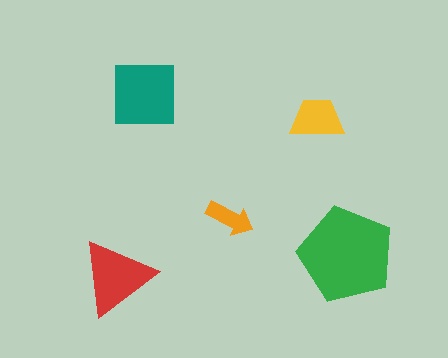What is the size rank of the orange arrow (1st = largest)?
5th.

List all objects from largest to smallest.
The green pentagon, the teal square, the red triangle, the yellow trapezoid, the orange arrow.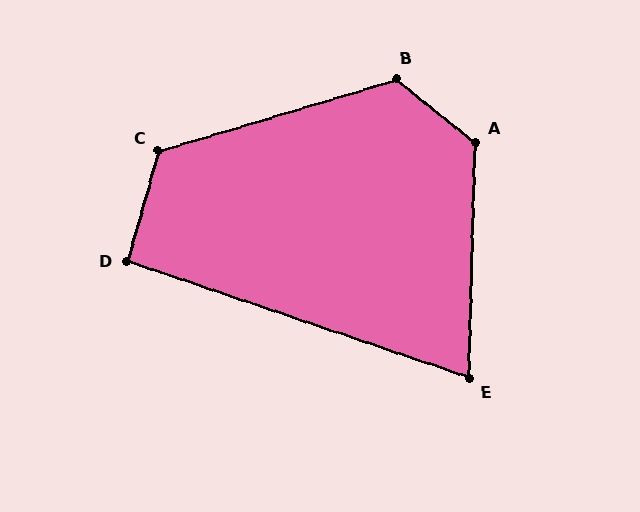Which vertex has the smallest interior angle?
E, at approximately 73 degrees.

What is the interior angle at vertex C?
Approximately 122 degrees (obtuse).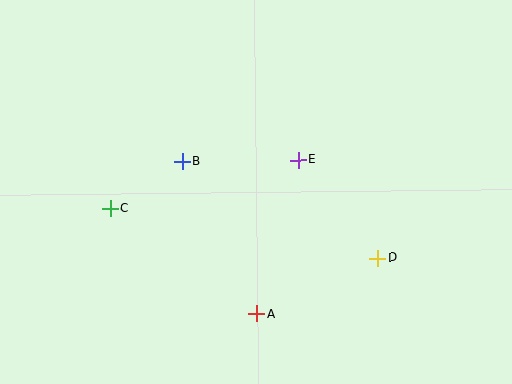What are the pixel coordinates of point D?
Point D is at (378, 258).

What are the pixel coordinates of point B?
Point B is at (182, 161).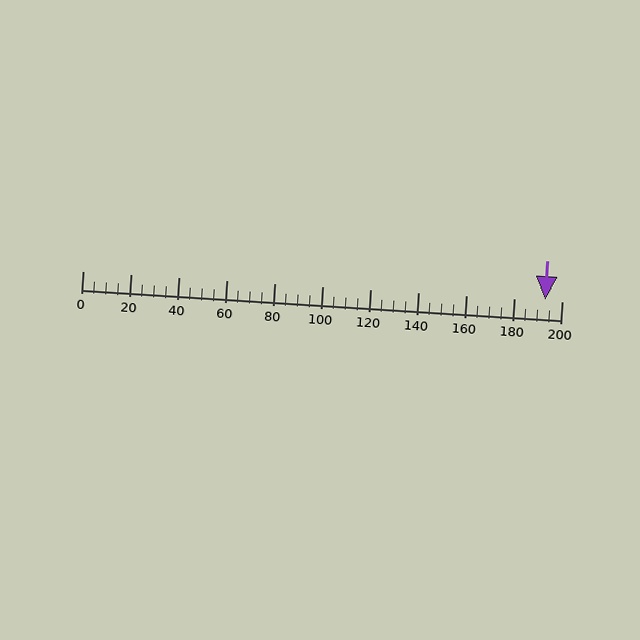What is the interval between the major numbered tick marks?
The major tick marks are spaced 20 units apart.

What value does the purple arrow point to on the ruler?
The purple arrow points to approximately 193.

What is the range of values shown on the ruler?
The ruler shows values from 0 to 200.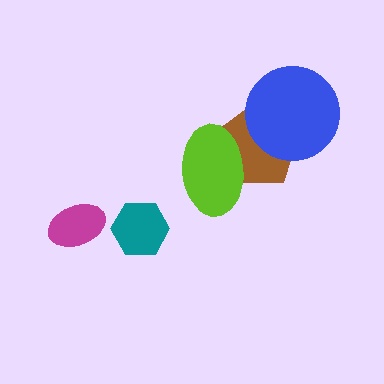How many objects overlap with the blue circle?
1 object overlaps with the blue circle.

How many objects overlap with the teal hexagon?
0 objects overlap with the teal hexagon.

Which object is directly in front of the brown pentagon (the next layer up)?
The lime ellipse is directly in front of the brown pentagon.